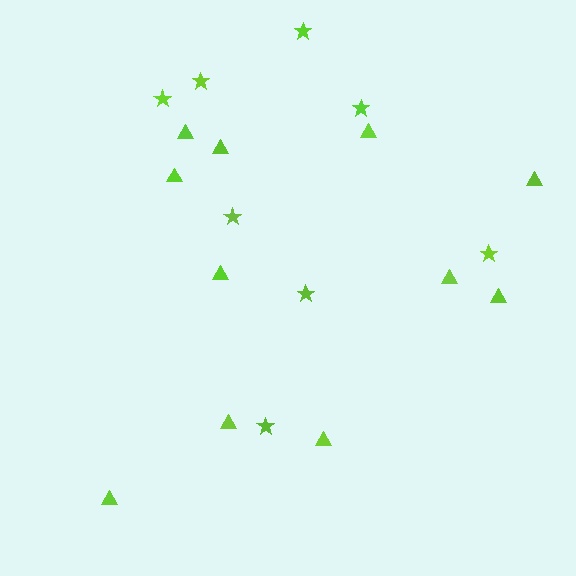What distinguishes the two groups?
There are 2 groups: one group of stars (8) and one group of triangles (11).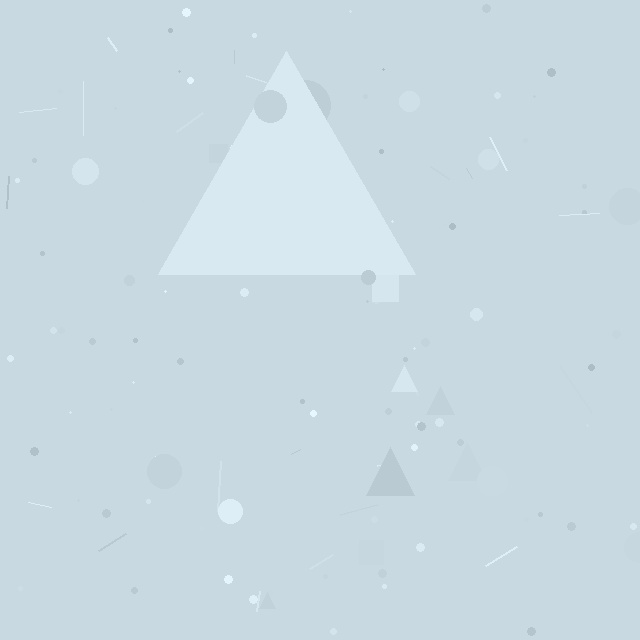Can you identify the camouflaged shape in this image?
The camouflaged shape is a triangle.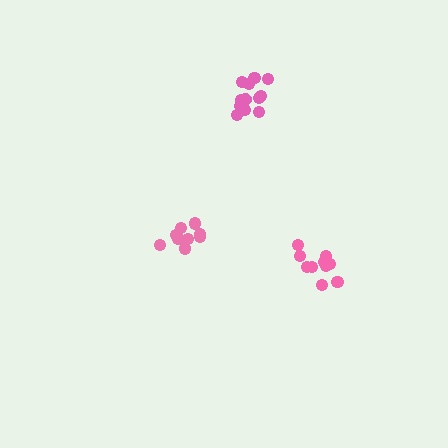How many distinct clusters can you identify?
There are 3 distinct clusters.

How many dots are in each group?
Group 1: 12 dots, Group 2: 10 dots, Group 3: 9 dots (31 total).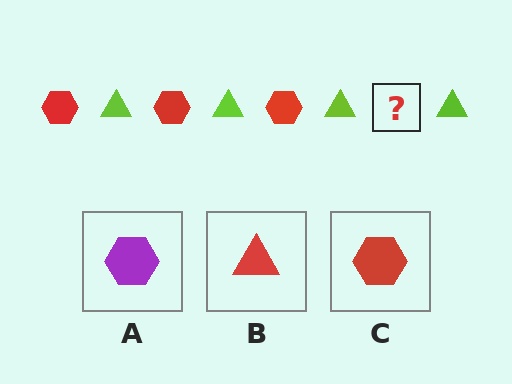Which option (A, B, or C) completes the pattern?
C.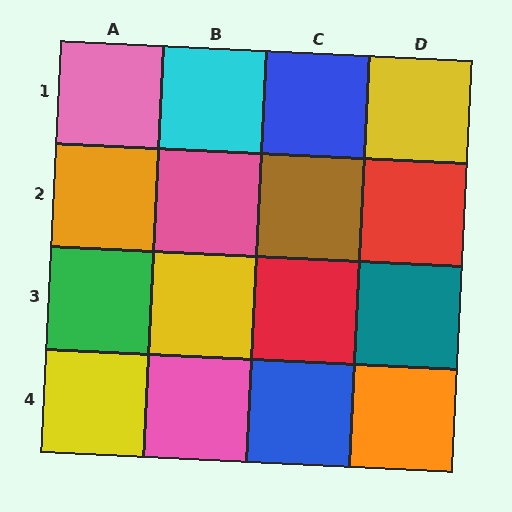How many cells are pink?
3 cells are pink.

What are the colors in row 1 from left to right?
Pink, cyan, blue, yellow.